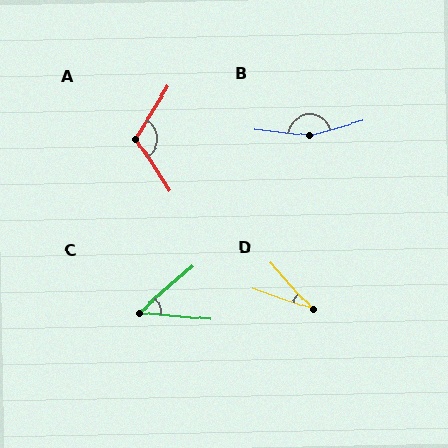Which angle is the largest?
B, at approximately 159 degrees.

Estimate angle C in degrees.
Approximately 47 degrees.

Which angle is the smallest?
D, at approximately 29 degrees.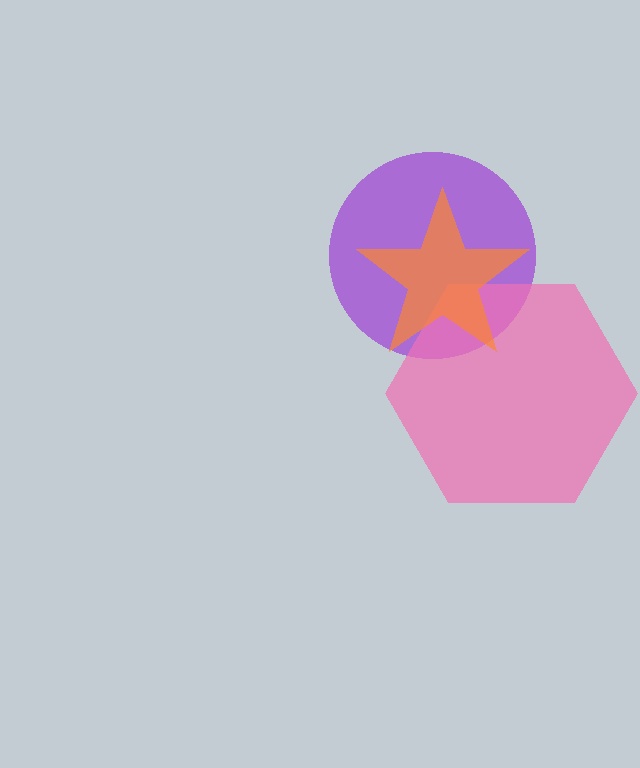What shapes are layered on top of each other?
The layered shapes are: a purple circle, a pink hexagon, an orange star.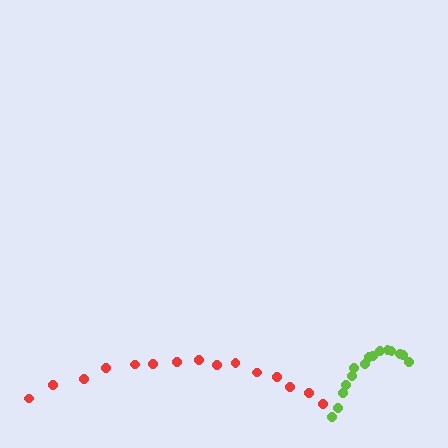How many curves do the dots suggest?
There are 2 distinct paths.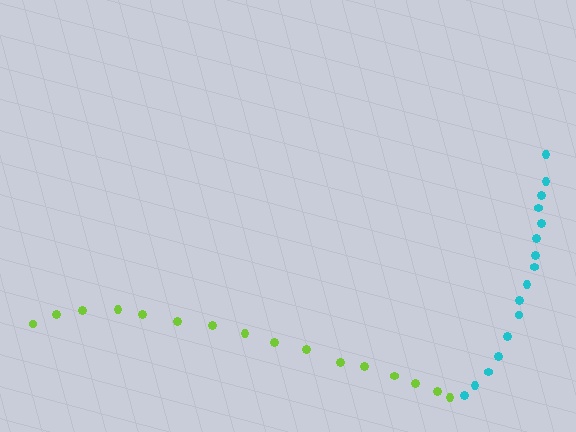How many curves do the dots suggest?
There are 2 distinct paths.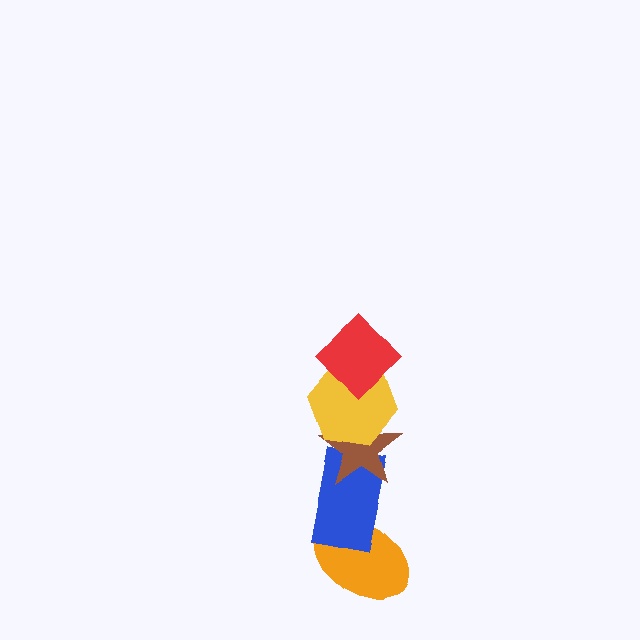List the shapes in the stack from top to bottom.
From top to bottom: the red diamond, the yellow hexagon, the brown star, the blue rectangle, the orange ellipse.